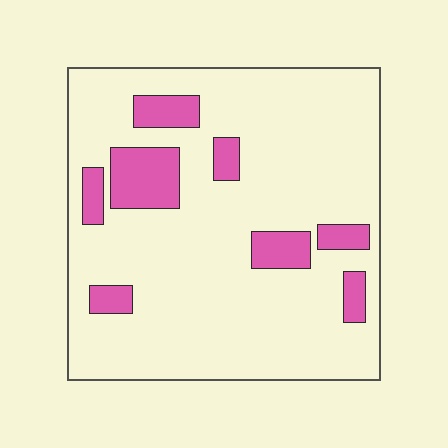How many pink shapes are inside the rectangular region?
8.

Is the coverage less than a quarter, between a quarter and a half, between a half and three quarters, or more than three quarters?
Less than a quarter.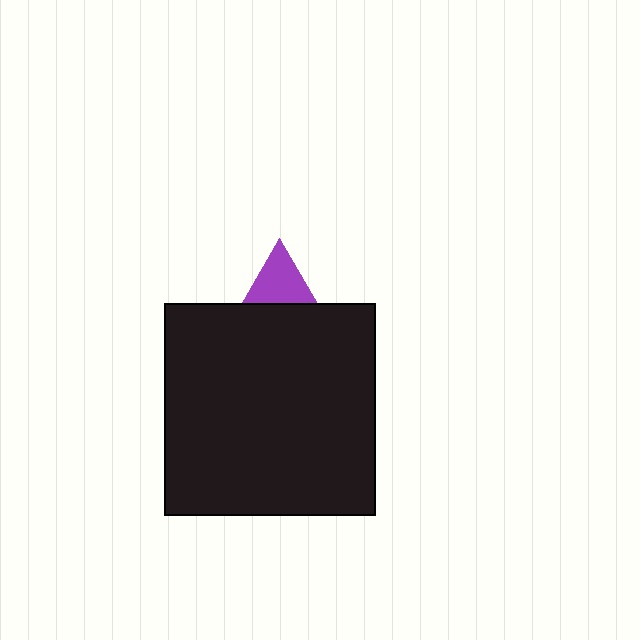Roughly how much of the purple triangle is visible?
A small part of it is visible (roughly 36%).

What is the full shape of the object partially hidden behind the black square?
The partially hidden object is a purple triangle.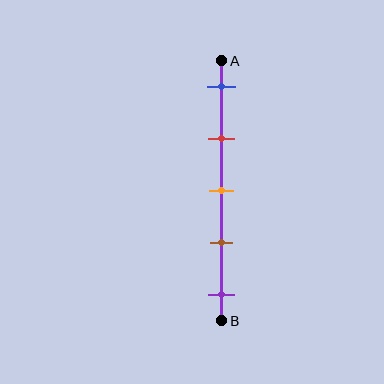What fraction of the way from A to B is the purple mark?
The purple mark is approximately 90% (0.9) of the way from A to B.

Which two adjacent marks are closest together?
The orange and brown marks are the closest adjacent pair.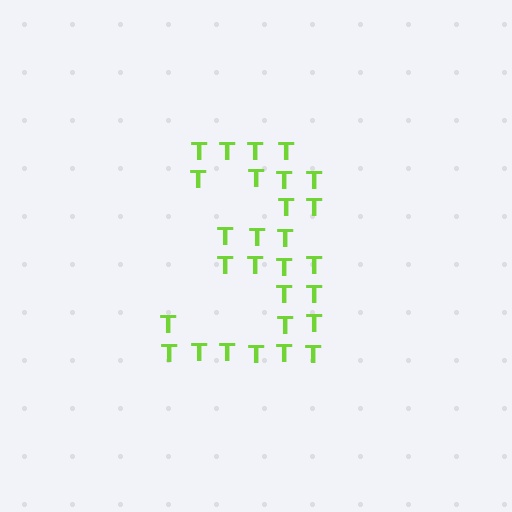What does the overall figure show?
The overall figure shows the digit 3.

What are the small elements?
The small elements are letter T's.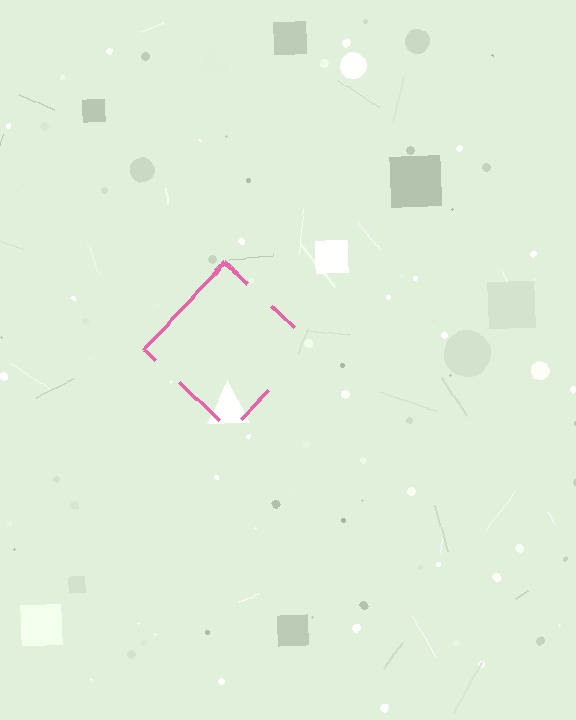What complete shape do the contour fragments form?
The contour fragments form a diamond.